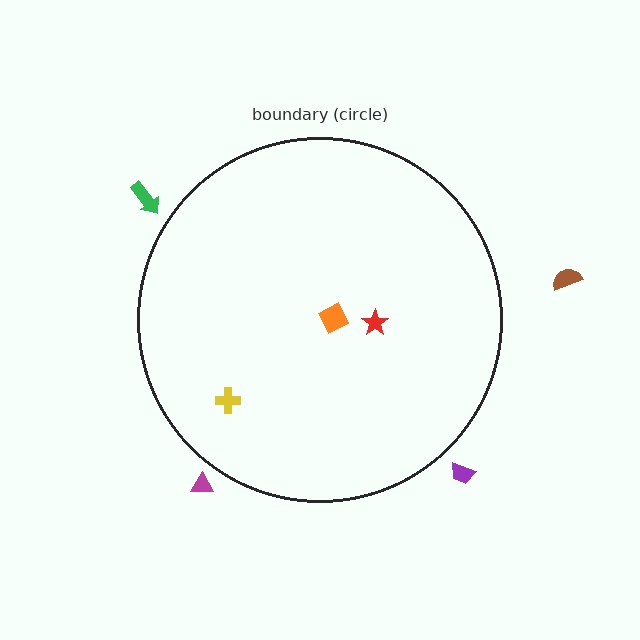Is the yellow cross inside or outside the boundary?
Inside.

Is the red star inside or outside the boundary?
Inside.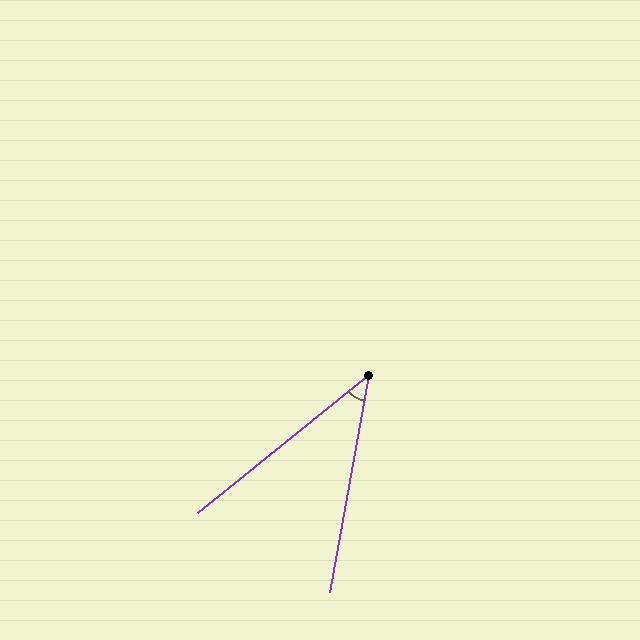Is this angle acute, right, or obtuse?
It is acute.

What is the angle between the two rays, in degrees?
Approximately 41 degrees.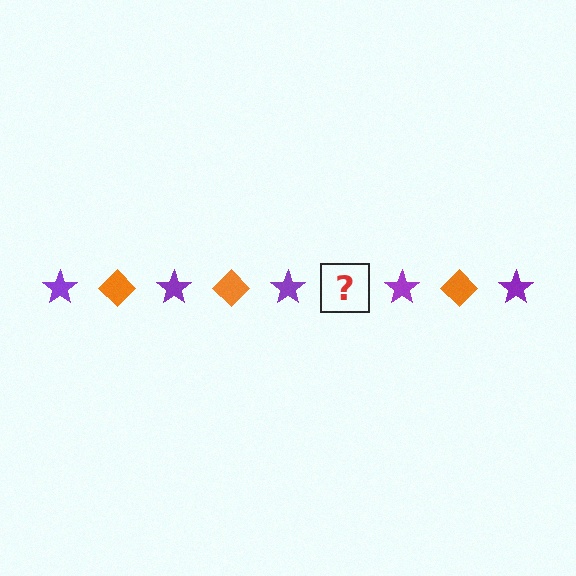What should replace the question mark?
The question mark should be replaced with an orange diamond.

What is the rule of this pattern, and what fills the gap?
The rule is that the pattern alternates between purple star and orange diamond. The gap should be filled with an orange diamond.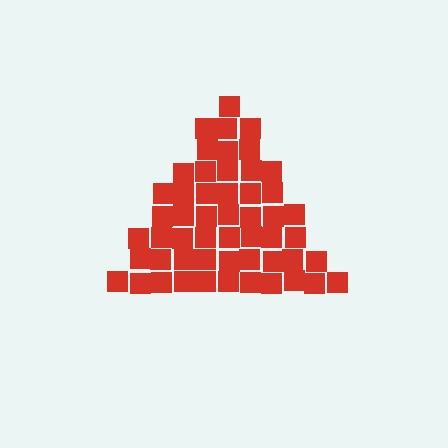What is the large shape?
The large shape is a triangle.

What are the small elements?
The small elements are squares.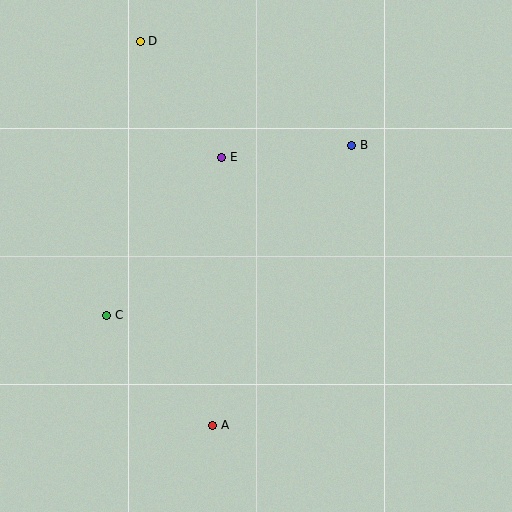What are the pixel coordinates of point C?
Point C is at (107, 315).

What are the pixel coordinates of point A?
Point A is at (213, 425).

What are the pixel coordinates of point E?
Point E is at (222, 157).